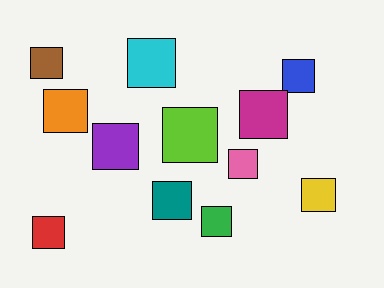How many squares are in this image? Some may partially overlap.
There are 12 squares.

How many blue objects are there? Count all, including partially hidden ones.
There is 1 blue object.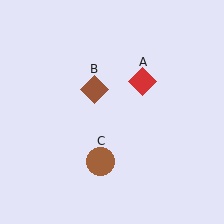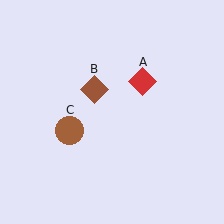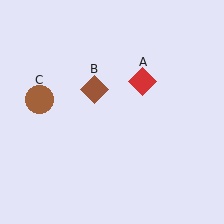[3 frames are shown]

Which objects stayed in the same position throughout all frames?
Red diamond (object A) and brown diamond (object B) remained stationary.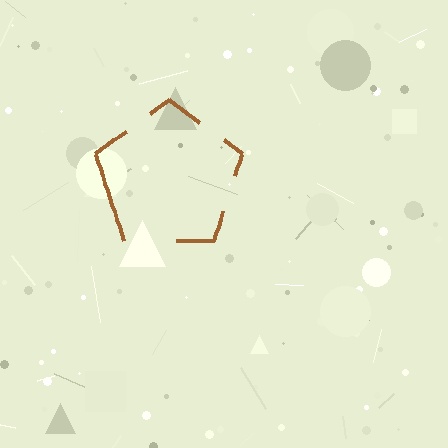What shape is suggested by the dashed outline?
The dashed outline suggests a pentagon.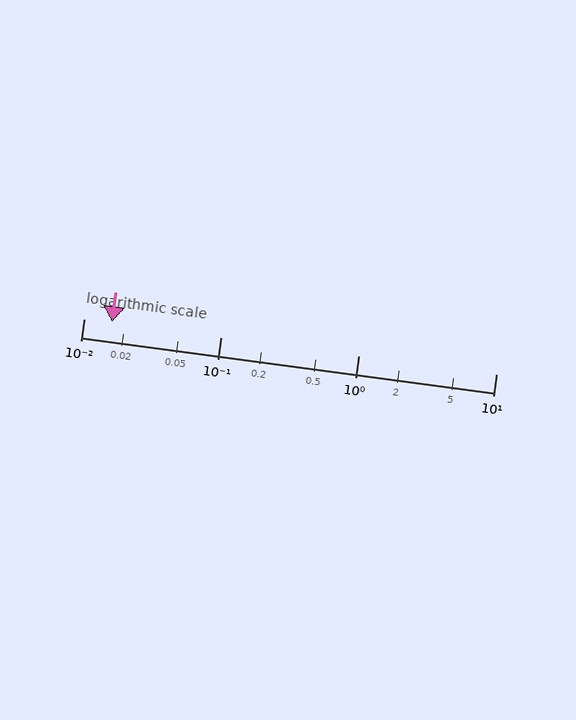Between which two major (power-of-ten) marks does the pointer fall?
The pointer is between 0.01 and 0.1.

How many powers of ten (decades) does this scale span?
The scale spans 3 decades, from 0.01 to 10.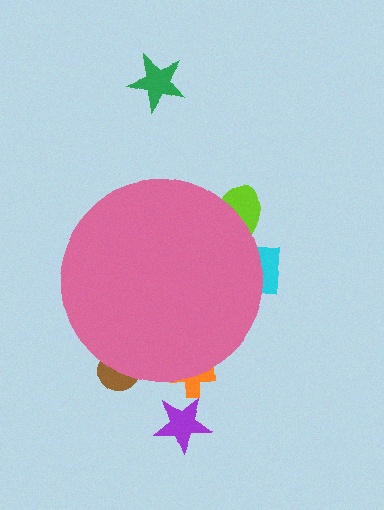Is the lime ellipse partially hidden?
Yes, the lime ellipse is partially hidden behind the pink circle.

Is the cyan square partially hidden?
Yes, the cyan square is partially hidden behind the pink circle.